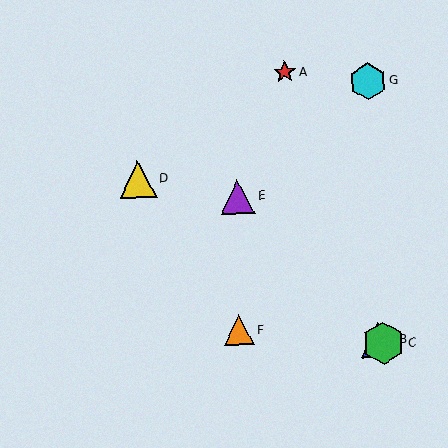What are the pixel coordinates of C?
Object C is at (383, 343).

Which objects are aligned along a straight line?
Objects B, C, D are aligned along a straight line.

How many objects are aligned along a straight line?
3 objects (B, C, D) are aligned along a straight line.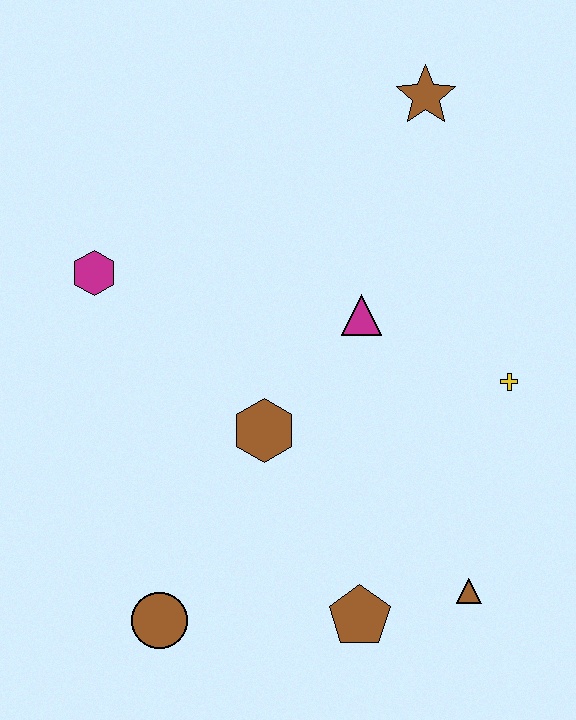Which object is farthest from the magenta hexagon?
The brown triangle is farthest from the magenta hexagon.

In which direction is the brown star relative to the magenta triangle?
The brown star is above the magenta triangle.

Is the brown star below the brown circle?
No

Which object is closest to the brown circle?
The brown pentagon is closest to the brown circle.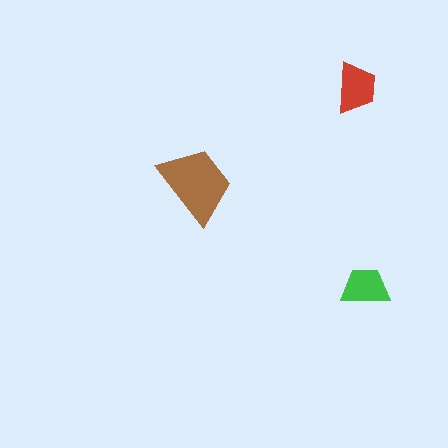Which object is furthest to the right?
The green trapezoid is rightmost.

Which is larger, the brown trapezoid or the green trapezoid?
The brown one.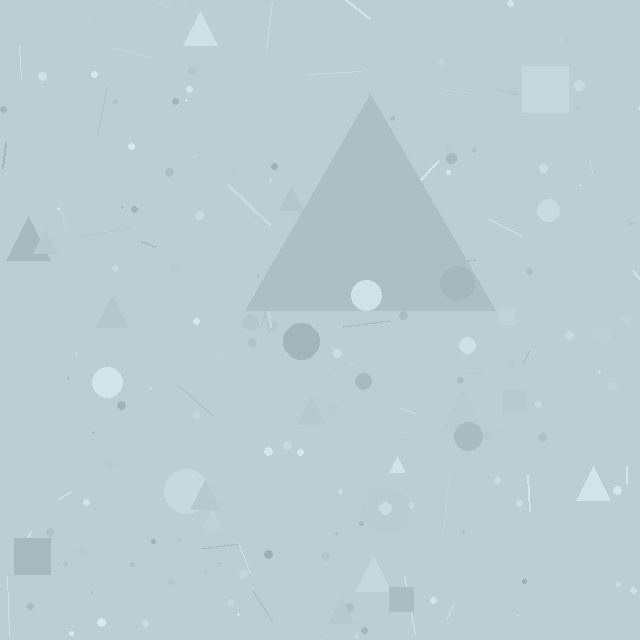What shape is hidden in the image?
A triangle is hidden in the image.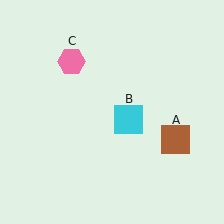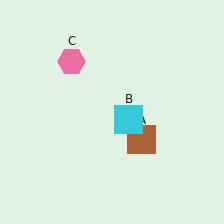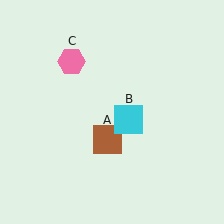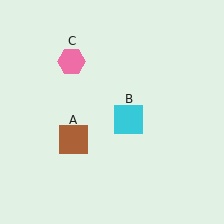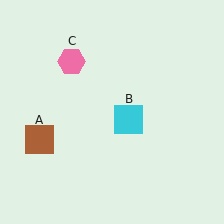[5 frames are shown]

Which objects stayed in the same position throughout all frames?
Cyan square (object B) and pink hexagon (object C) remained stationary.